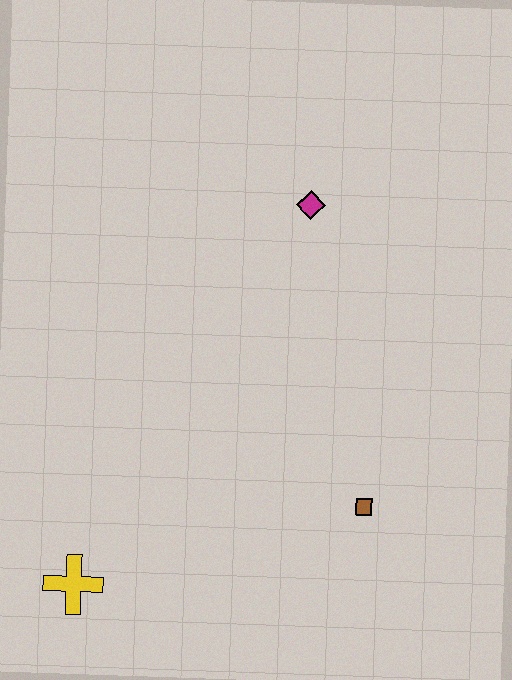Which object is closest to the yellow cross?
The brown square is closest to the yellow cross.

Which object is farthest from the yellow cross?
The magenta diamond is farthest from the yellow cross.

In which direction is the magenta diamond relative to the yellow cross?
The magenta diamond is above the yellow cross.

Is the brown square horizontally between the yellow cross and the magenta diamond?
No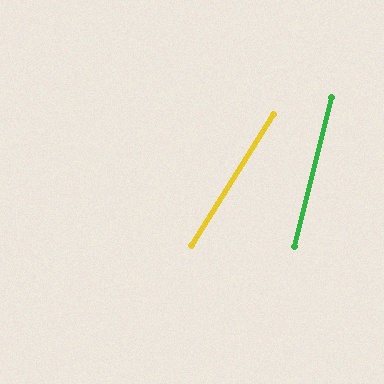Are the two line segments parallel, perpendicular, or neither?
Neither parallel nor perpendicular — they differ by about 18°.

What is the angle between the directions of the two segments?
Approximately 18 degrees.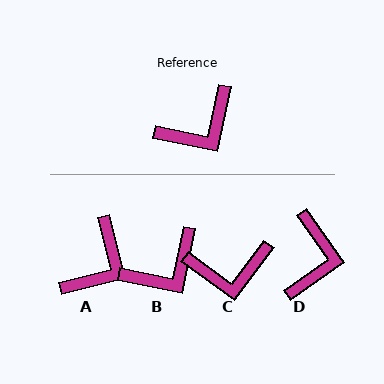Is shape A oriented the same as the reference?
No, it is off by about 25 degrees.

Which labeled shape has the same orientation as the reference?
B.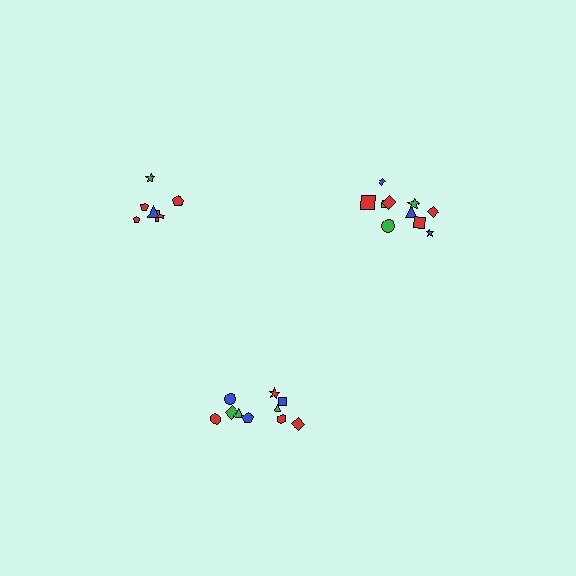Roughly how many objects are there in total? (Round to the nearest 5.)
Roughly 25 objects in total.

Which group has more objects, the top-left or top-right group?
The top-right group.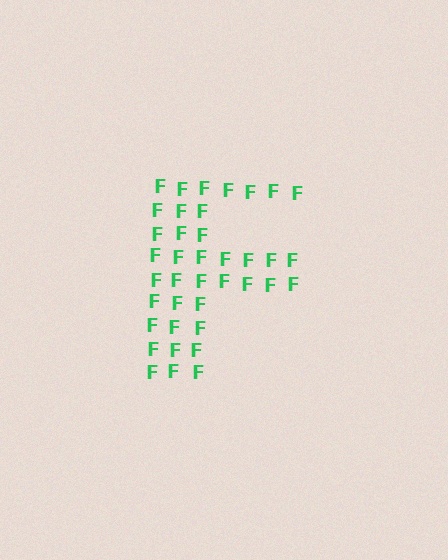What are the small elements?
The small elements are letter F's.